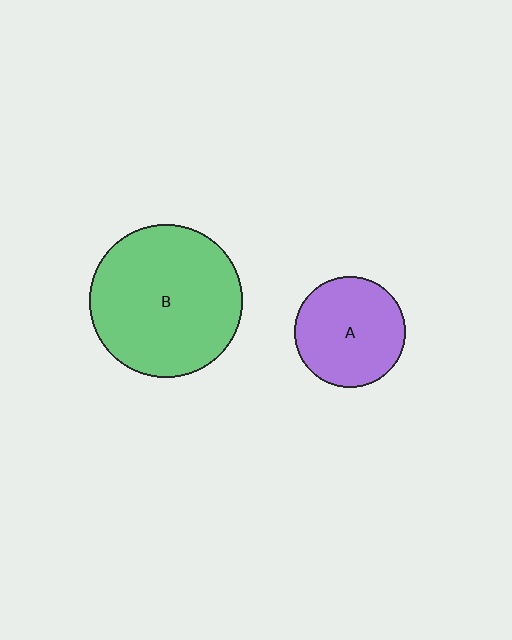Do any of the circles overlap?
No, none of the circles overlap.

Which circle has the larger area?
Circle B (green).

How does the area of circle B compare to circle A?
Approximately 1.9 times.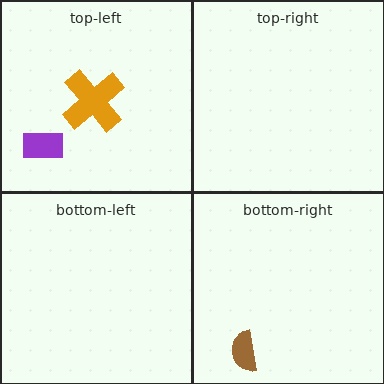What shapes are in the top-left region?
The purple rectangle, the orange cross.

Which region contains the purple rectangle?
The top-left region.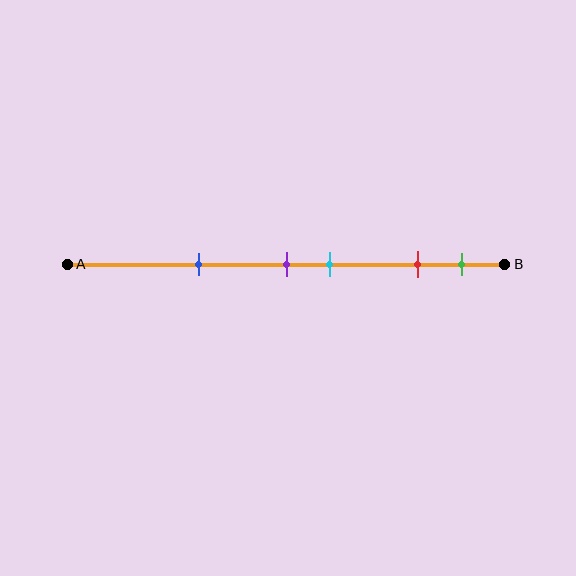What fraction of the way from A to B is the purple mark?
The purple mark is approximately 50% (0.5) of the way from A to B.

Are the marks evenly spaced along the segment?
No, the marks are not evenly spaced.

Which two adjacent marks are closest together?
The purple and cyan marks are the closest adjacent pair.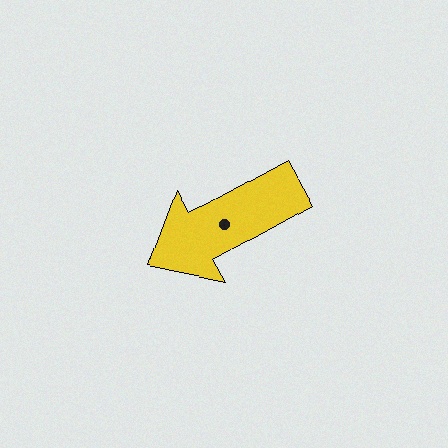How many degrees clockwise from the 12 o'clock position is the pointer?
Approximately 241 degrees.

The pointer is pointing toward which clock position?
Roughly 8 o'clock.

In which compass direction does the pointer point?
Southwest.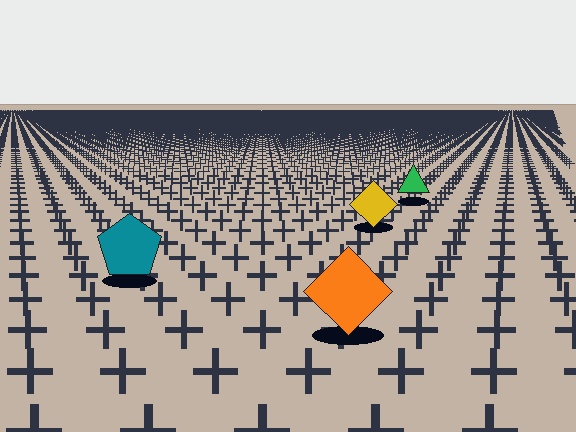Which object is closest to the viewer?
The orange diamond is closest. The texture marks near it are larger and more spread out.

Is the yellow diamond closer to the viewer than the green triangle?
Yes. The yellow diamond is closer — you can tell from the texture gradient: the ground texture is coarser near it.